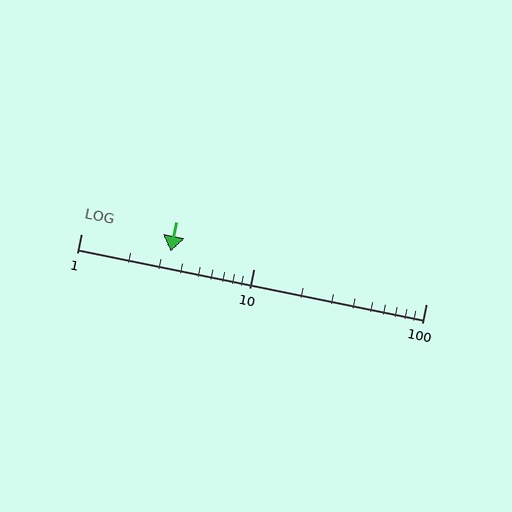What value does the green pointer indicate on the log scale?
The pointer indicates approximately 3.3.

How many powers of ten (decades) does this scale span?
The scale spans 2 decades, from 1 to 100.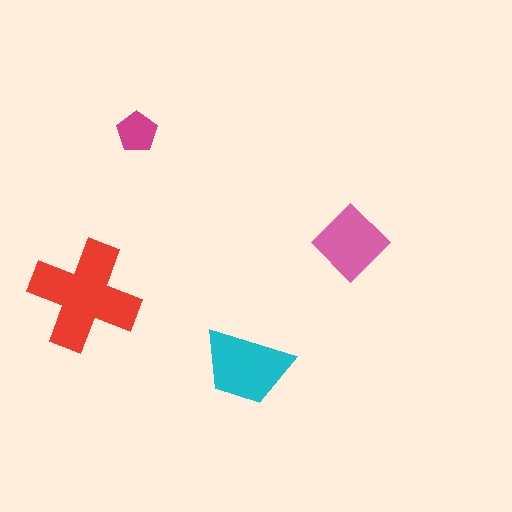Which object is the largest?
The red cross.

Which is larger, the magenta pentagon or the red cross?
The red cross.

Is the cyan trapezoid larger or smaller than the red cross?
Smaller.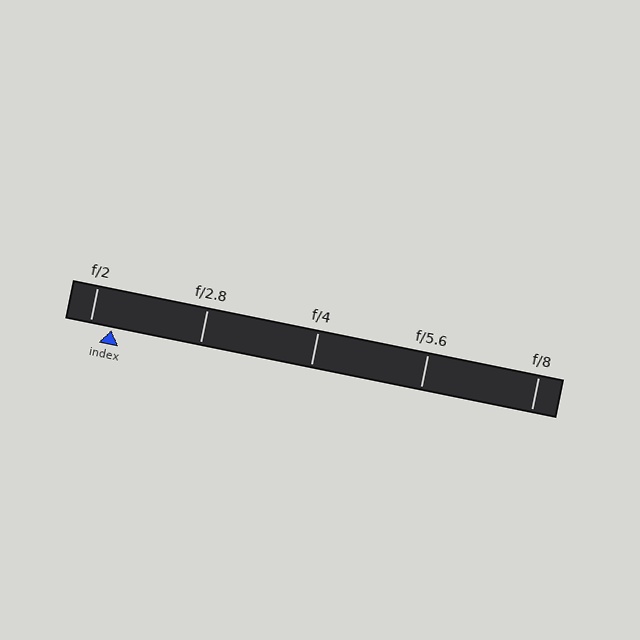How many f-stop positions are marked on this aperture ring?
There are 5 f-stop positions marked.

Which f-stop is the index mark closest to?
The index mark is closest to f/2.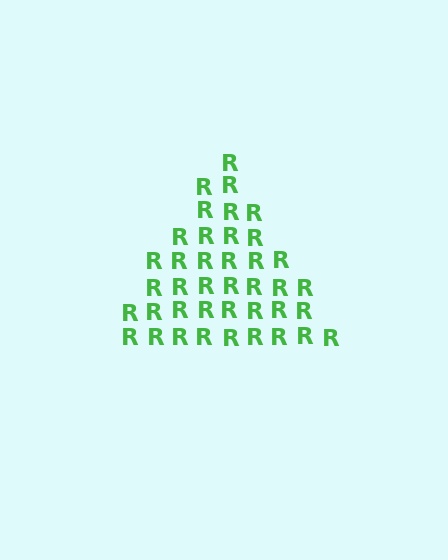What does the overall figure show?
The overall figure shows a triangle.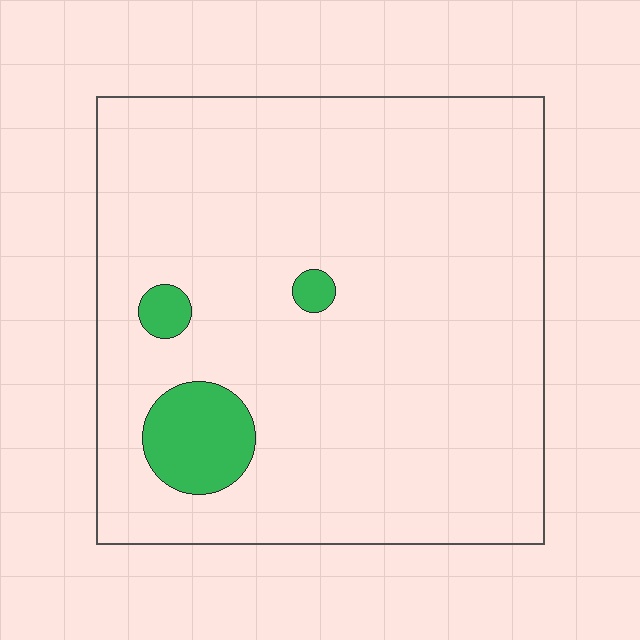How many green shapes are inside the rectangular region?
3.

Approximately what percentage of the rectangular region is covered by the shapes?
Approximately 5%.